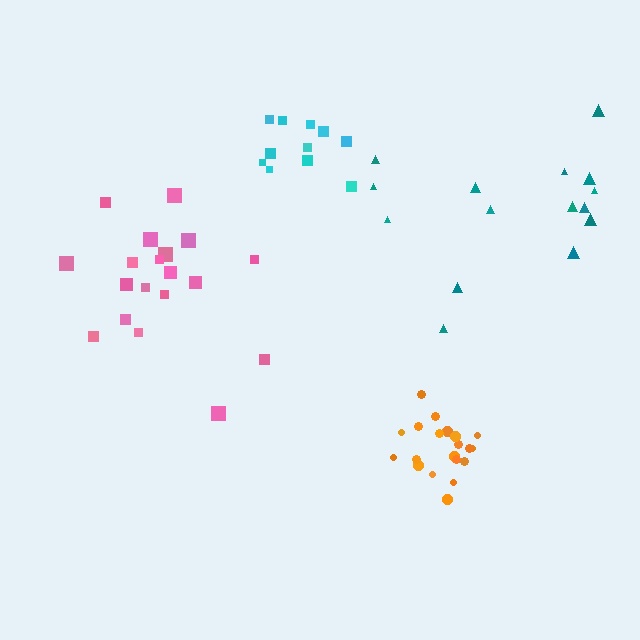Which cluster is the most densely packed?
Orange.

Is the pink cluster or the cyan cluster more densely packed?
Cyan.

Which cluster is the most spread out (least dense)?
Teal.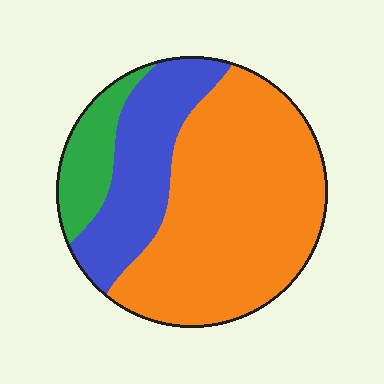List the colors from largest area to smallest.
From largest to smallest: orange, blue, green.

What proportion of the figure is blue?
Blue covers 26% of the figure.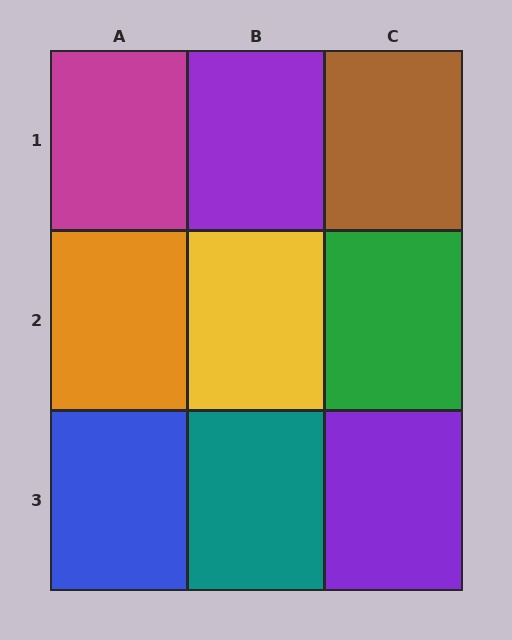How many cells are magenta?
1 cell is magenta.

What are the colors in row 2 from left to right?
Orange, yellow, green.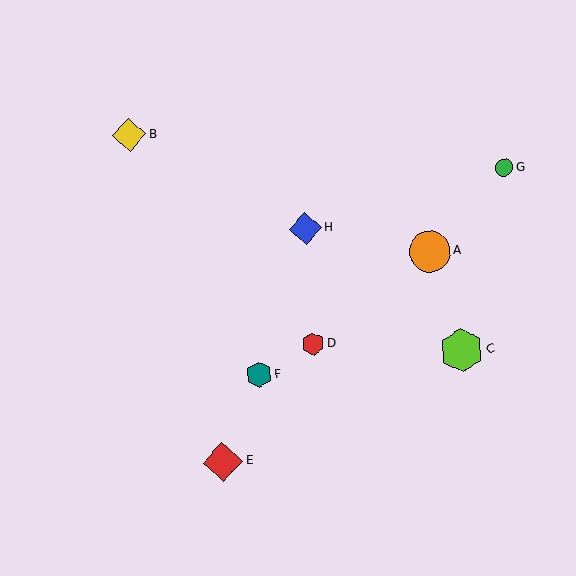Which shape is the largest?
The lime hexagon (labeled C) is the largest.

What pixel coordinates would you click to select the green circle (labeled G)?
Click at (504, 167) to select the green circle G.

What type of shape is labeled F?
Shape F is a teal hexagon.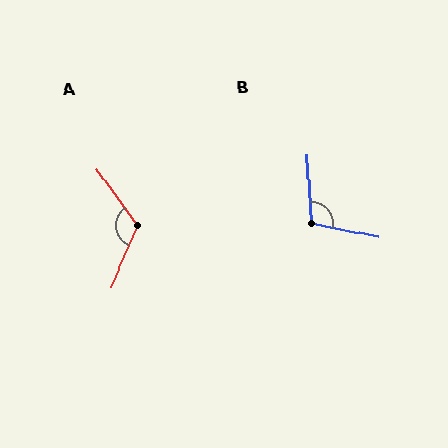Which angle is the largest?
A, at approximately 121 degrees.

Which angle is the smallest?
B, at approximately 106 degrees.